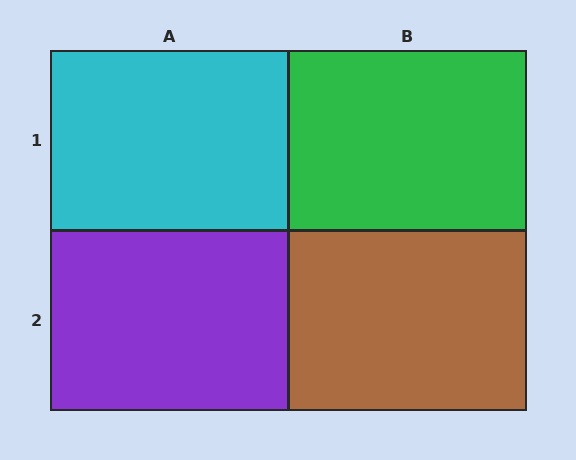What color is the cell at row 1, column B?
Green.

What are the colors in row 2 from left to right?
Purple, brown.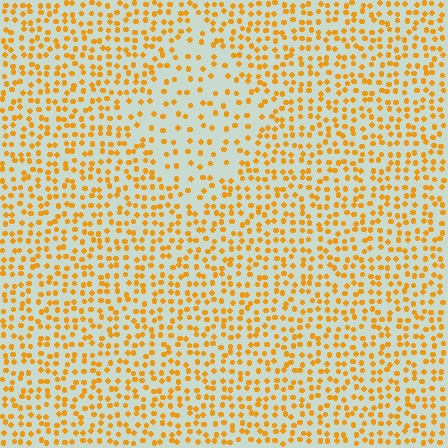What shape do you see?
I see a diamond.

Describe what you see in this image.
The image contains small orange elements arranged at two different densities. A diamond-shaped region is visible where the elements are less densely packed than the surrounding area.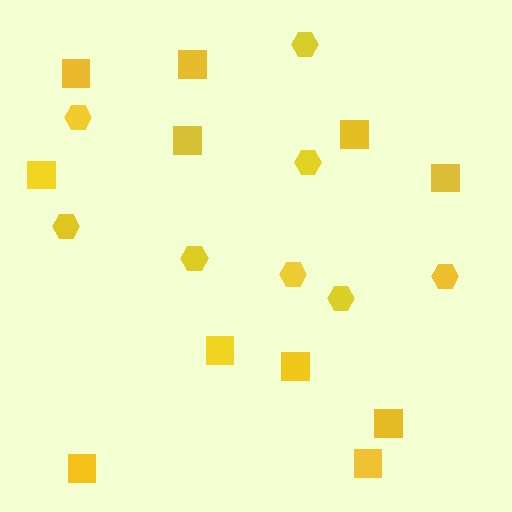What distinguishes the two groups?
There are 2 groups: one group of hexagons (8) and one group of squares (11).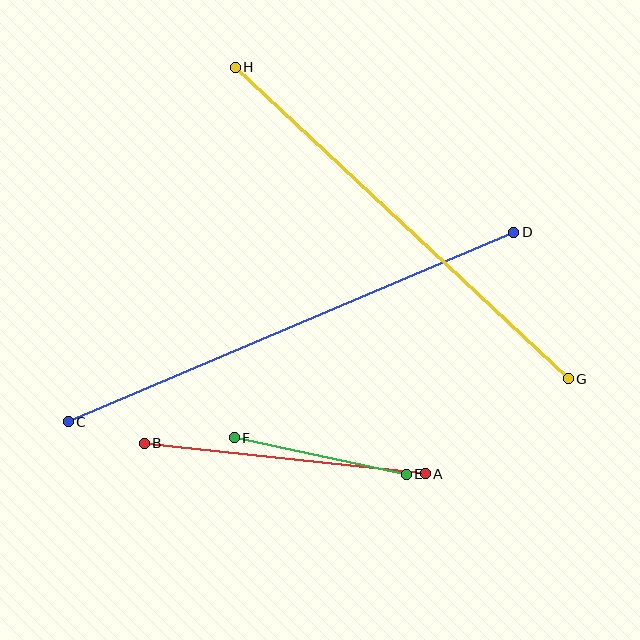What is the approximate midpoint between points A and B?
The midpoint is at approximately (285, 458) pixels.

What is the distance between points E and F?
The distance is approximately 176 pixels.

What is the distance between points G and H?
The distance is approximately 456 pixels.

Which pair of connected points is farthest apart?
Points C and D are farthest apart.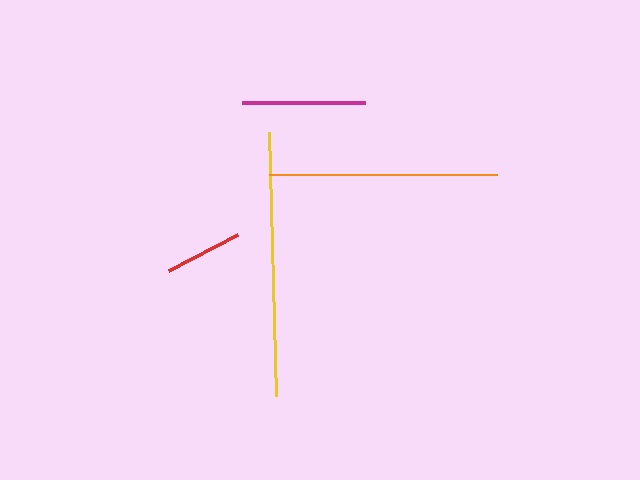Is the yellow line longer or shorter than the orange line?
The yellow line is longer than the orange line.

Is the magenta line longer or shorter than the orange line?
The orange line is longer than the magenta line.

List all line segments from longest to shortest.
From longest to shortest: yellow, orange, magenta, red.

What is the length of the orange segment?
The orange segment is approximately 228 pixels long.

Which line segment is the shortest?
The red line is the shortest at approximately 78 pixels.